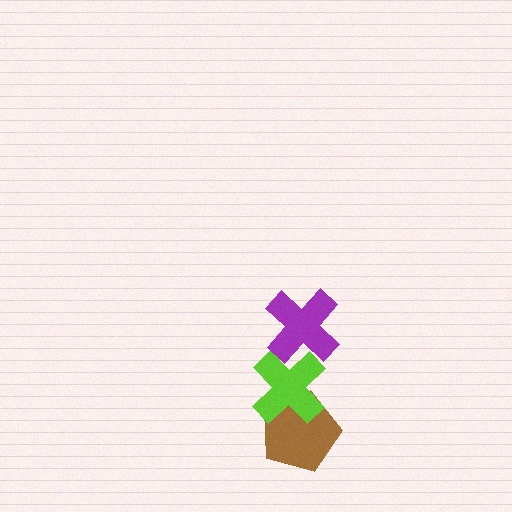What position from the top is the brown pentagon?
The brown pentagon is 3rd from the top.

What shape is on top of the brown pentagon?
The lime cross is on top of the brown pentagon.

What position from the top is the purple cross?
The purple cross is 1st from the top.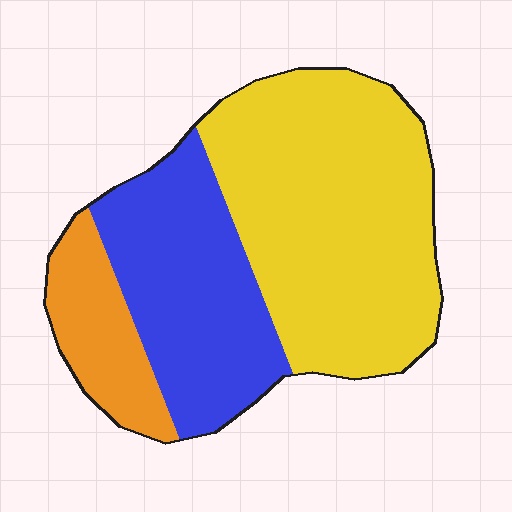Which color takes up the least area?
Orange, at roughly 15%.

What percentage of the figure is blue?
Blue covers roughly 30% of the figure.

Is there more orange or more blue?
Blue.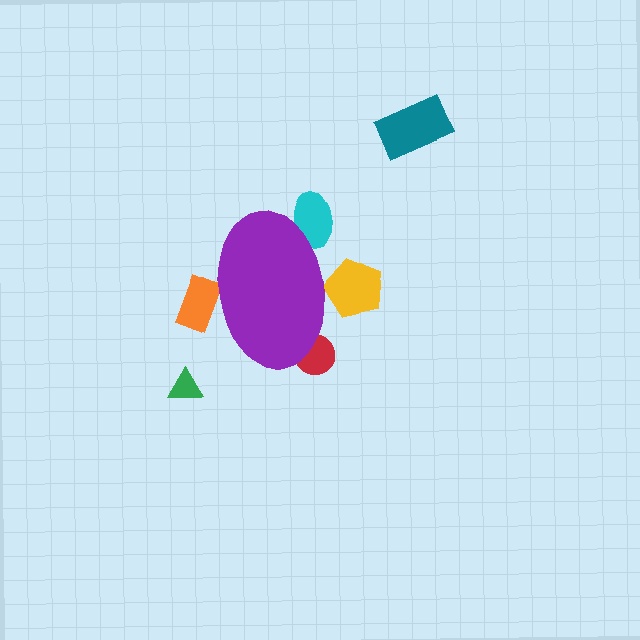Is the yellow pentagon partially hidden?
Yes, the yellow pentagon is partially hidden behind the purple ellipse.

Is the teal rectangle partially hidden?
No, the teal rectangle is fully visible.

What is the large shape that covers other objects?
A purple ellipse.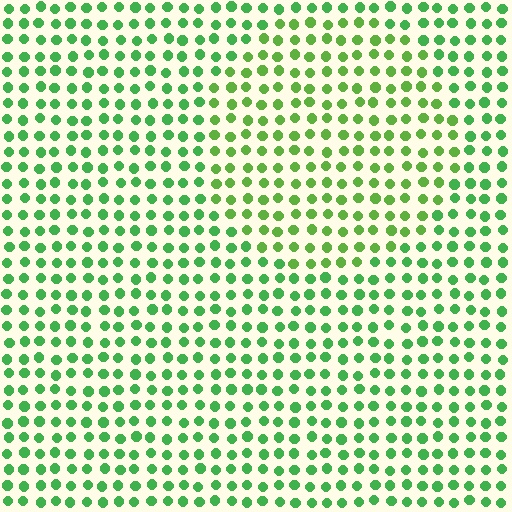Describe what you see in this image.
The image is filled with small green elements in a uniform arrangement. A circle-shaped region is visible where the elements are tinted to a slightly different hue, forming a subtle color boundary.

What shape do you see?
I see a circle.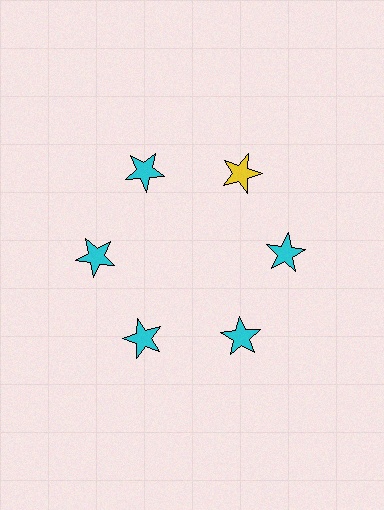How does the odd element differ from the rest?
It has a different color: yellow instead of cyan.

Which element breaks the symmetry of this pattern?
The yellow star at roughly the 1 o'clock position breaks the symmetry. All other shapes are cyan stars.